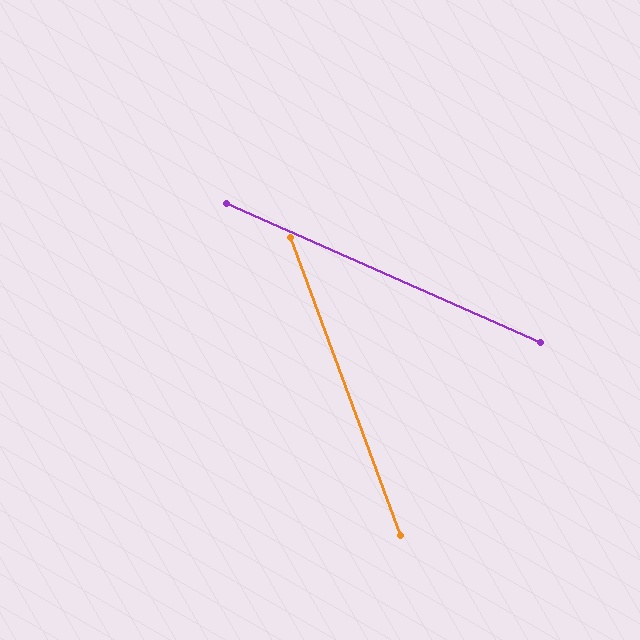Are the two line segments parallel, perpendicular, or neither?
Neither parallel nor perpendicular — they differ by about 46°.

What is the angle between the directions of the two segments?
Approximately 46 degrees.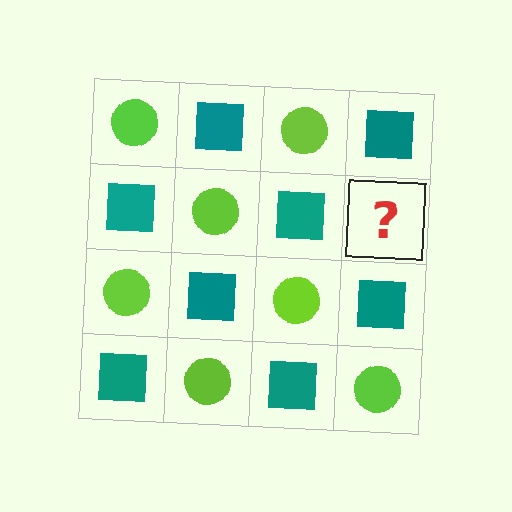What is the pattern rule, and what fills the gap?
The rule is that it alternates lime circle and teal square in a checkerboard pattern. The gap should be filled with a lime circle.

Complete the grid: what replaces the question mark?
The question mark should be replaced with a lime circle.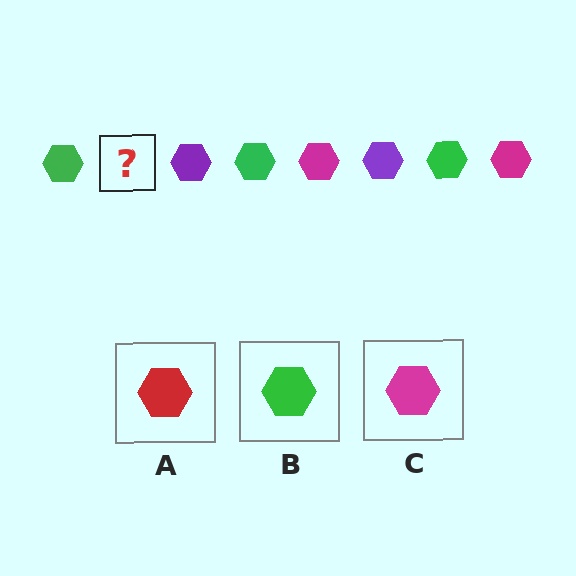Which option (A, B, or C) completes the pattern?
C.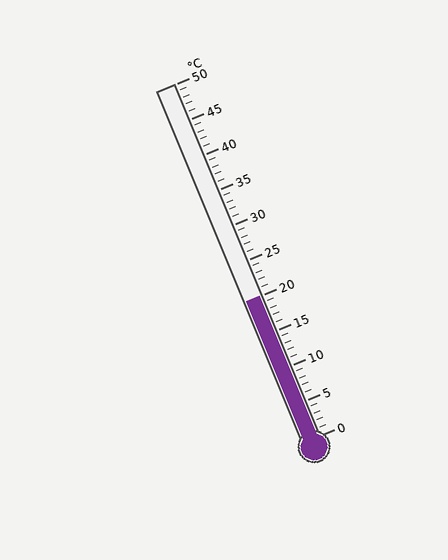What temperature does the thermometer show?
The thermometer shows approximately 20°C.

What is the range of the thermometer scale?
The thermometer scale ranges from 0°C to 50°C.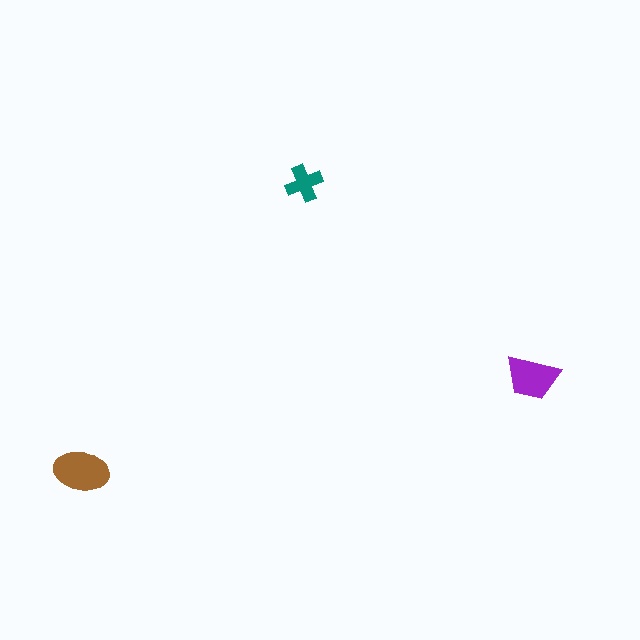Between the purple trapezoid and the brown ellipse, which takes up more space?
The brown ellipse.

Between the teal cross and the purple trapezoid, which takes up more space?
The purple trapezoid.